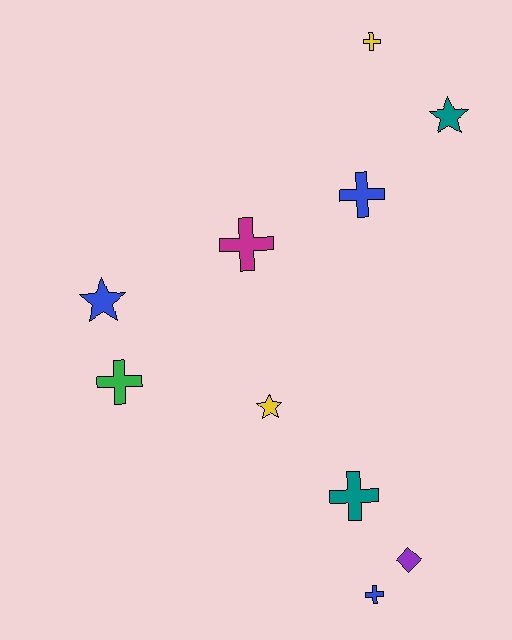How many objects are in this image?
There are 10 objects.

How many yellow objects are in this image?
There are 2 yellow objects.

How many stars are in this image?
There are 3 stars.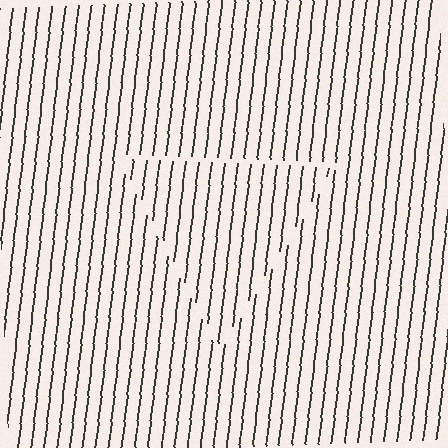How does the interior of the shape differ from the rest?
The interior of the shape contains the same grating, shifted by half a period — the contour is defined by the phase discontinuity where line-ends from the inner and outer gratings abut.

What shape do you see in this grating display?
An illusory triangle. The interior of the shape contains the same grating, shifted by half a period — the contour is defined by the phase discontinuity where line-ends from the inner and outer gratings abut.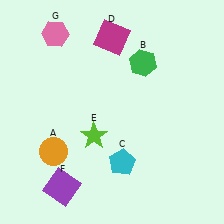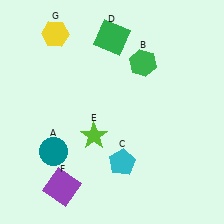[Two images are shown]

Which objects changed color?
A changed from orange to teal. D changed from magenta to green. G changed from pink to yellow.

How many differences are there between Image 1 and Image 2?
There are 3 differences between the two images.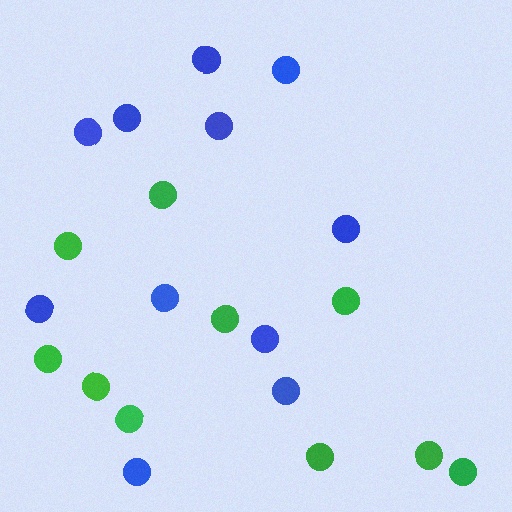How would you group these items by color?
There are 2 groups: one group of green circles (10) and one group of blue circles (11).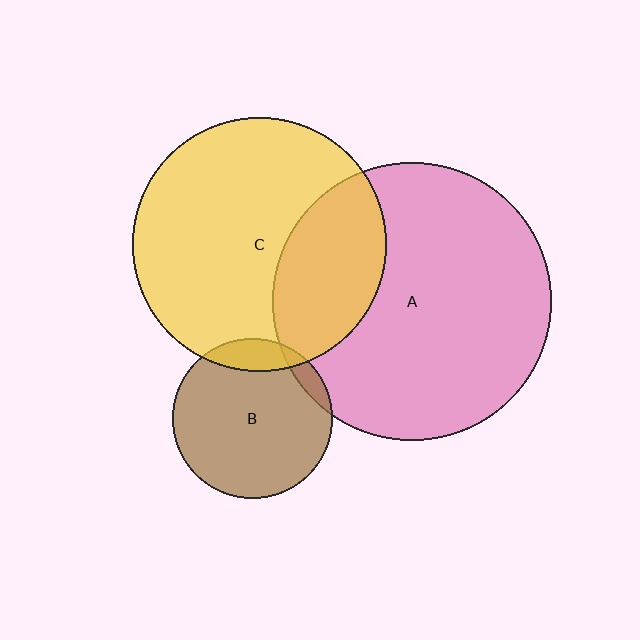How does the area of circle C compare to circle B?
Approximately 2.5 times.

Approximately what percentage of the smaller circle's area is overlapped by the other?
Approximately 30%.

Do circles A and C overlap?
Yes.